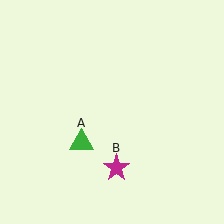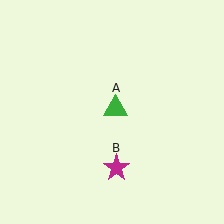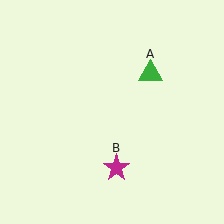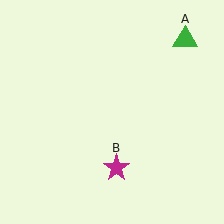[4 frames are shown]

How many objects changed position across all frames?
1 object changed position: green triangle (object A).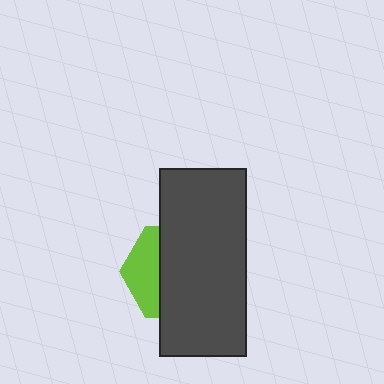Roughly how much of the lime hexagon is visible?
A small part of it is visible (roughly 35%).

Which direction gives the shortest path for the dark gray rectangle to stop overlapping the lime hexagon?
Moving right gives the shortest separation.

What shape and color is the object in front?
The object in front is a dark gray rectangle.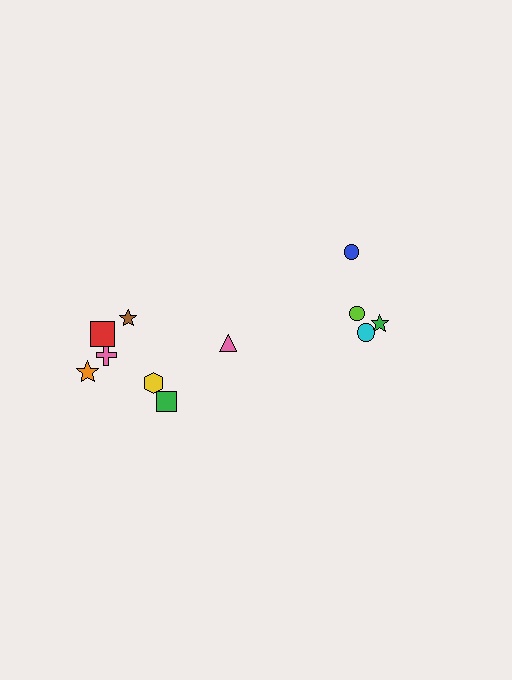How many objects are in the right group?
There are 4 objects.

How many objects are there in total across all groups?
There are 11 objects.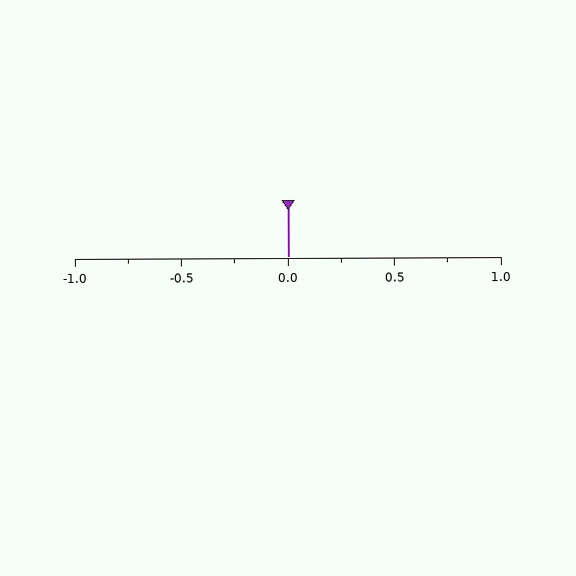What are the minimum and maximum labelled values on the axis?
The axis runs from -1.0 to 1.0.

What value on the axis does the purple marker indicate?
The marker indicates approximately 0.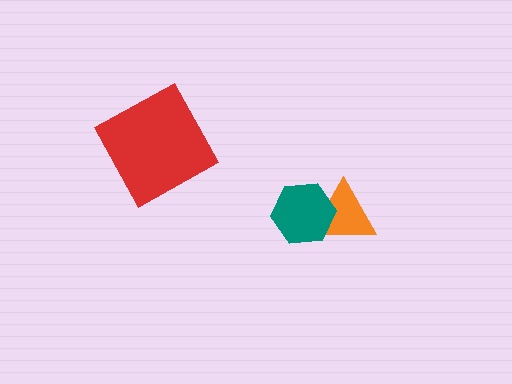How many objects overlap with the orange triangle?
1 object overlaps with the orange triangle.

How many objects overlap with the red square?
0 objects overlap with the red square.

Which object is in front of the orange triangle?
The teal hexagon is in front of the orange triangle.